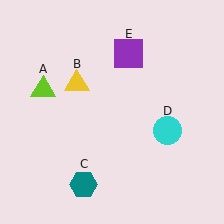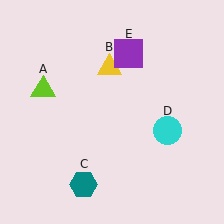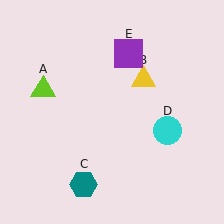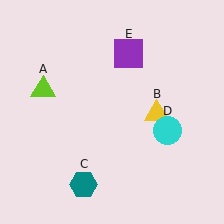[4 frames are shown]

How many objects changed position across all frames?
1 object changed position: yellow triangle (object B).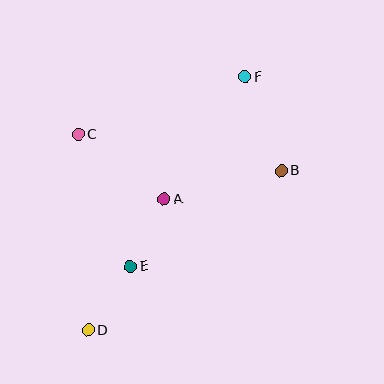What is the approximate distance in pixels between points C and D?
The distance between C and D is approximately 196 pixels.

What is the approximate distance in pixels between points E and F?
The distance between E and F is approximately 221 pixels.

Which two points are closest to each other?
Points A and E are closest to each other.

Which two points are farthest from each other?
Points D and F are farthest from each other.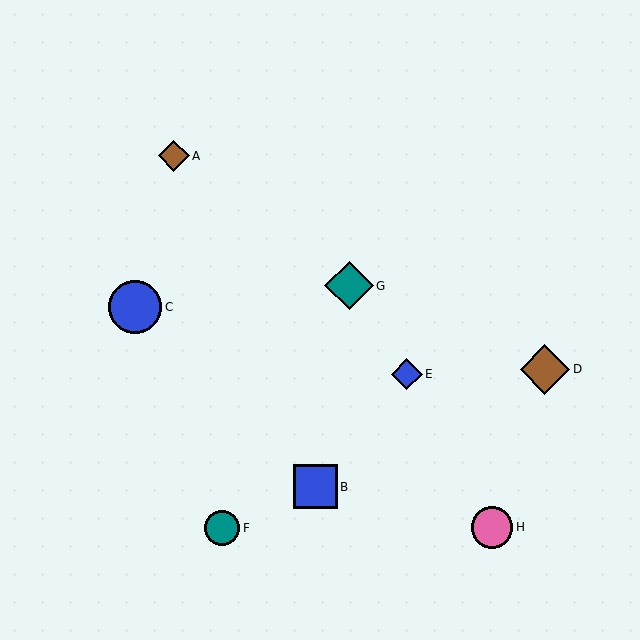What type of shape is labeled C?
Shape C is a blue circle.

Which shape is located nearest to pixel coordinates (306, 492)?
The blue square (labeled B) at (315, 487) is nearest to that location.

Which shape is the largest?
The blue circle (labeled C) is the largest.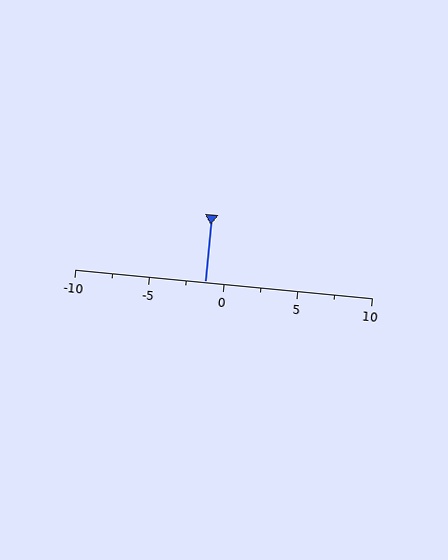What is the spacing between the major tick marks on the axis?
The major ticks are spaced 5 apart.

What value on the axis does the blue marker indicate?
The marker indicates approximately -1.2.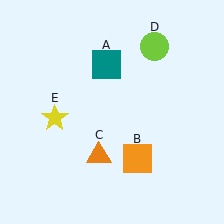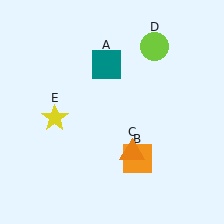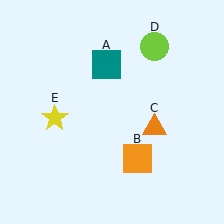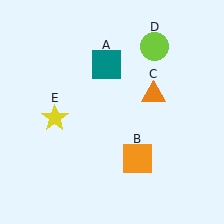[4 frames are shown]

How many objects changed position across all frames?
1 object changed position: orange triangle (object C).